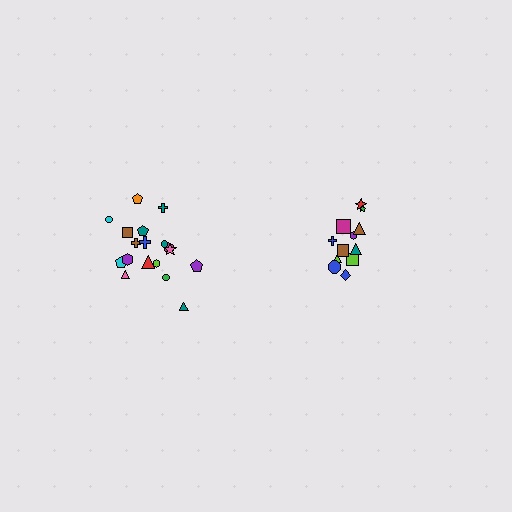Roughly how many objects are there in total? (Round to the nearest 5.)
Roughly 30 objects in total.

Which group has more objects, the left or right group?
The left group.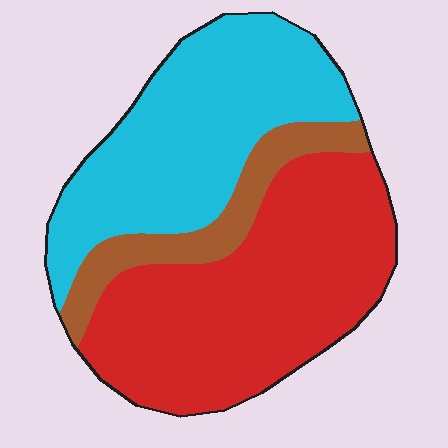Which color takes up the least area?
Brown, at roughly 15%.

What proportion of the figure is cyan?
Cyan takes up about two fifths (2/5) of the figure.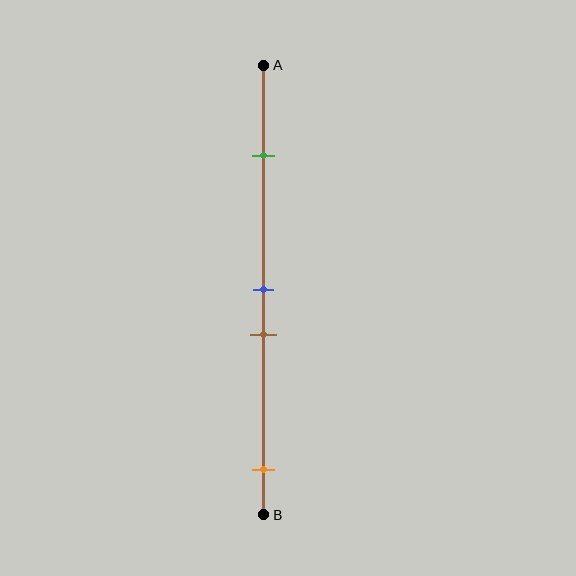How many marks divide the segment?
There are 4 marks dividing the segment.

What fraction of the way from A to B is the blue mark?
The blue mark is approximately 50% (0.5) of the way from A to B.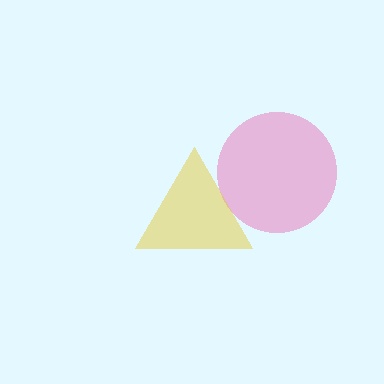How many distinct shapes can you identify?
There are 2 distinct shapes: a pink circle, a yellow triangle.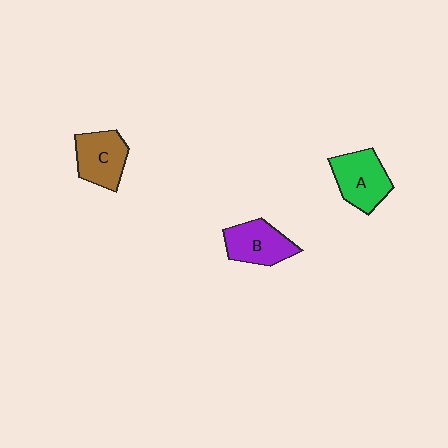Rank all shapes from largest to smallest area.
From largest to smallest: A (green), C (brown), B (purple).